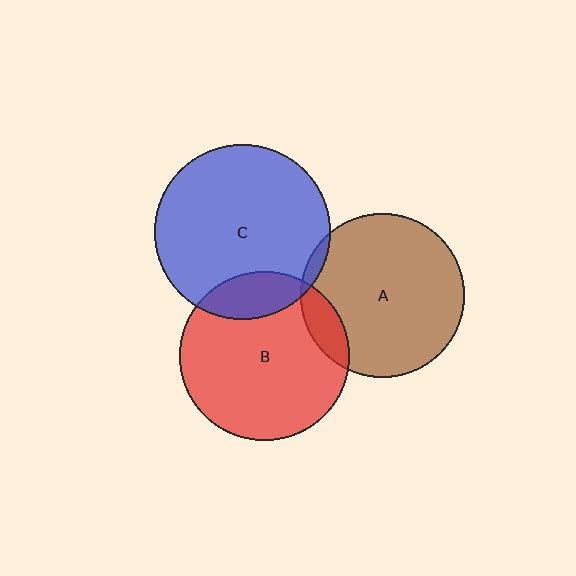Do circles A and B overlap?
Yes.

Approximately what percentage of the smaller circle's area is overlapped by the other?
Approximately 10%.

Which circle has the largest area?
Circle C (blue).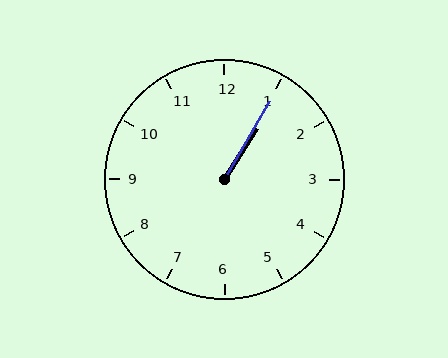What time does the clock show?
1:05.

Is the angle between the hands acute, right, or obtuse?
It is acute.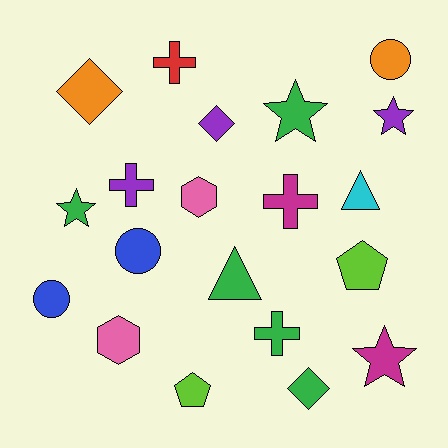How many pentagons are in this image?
There are 2 pentagons.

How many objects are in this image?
There are 20 objects.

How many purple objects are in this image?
There are 3 purple objects.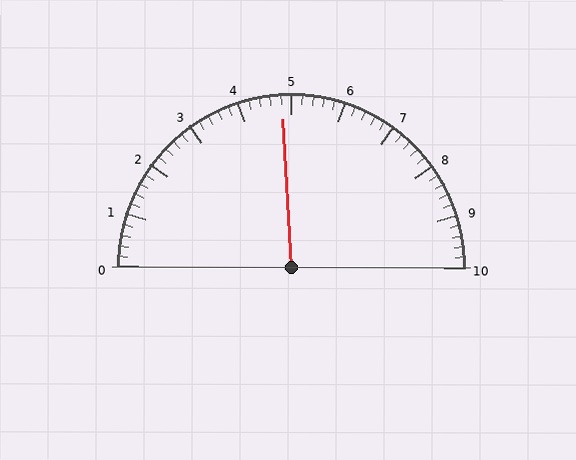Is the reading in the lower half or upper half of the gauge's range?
The reading is in the lower half of the range (0 to 10).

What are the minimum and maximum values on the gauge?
The gauge ranges from 0 to 10.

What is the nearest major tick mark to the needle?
The nearest major tick mark is 5.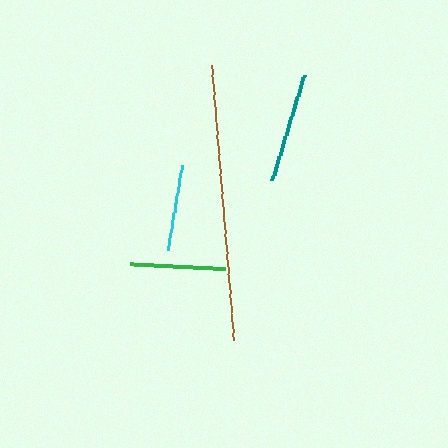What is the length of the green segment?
The green segment is approximately 95 pixels long.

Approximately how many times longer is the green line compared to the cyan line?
The green line is approximately 1.1 times the length of the cyan line.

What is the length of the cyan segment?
The cyan segment is approximately 86 pixels long.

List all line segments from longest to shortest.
From longest to shortest: brown, teal, green, cyan.